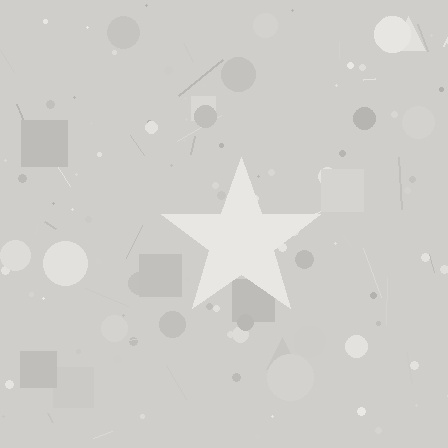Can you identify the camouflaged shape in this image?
The camouflaged shape is a star.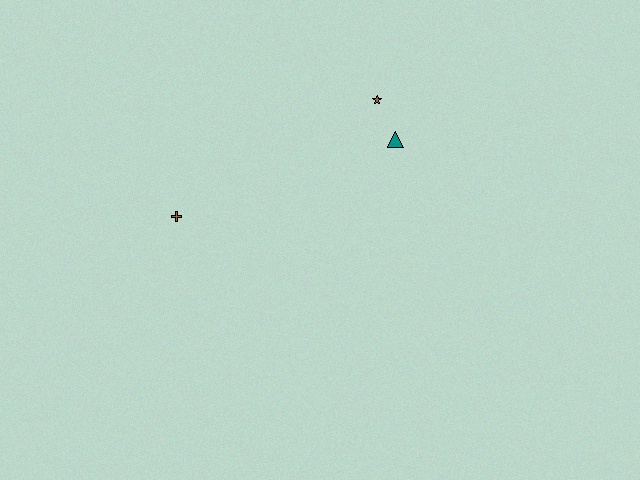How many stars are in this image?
There is 1 star.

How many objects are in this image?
There are 3 objects.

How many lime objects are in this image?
There are no lime objects.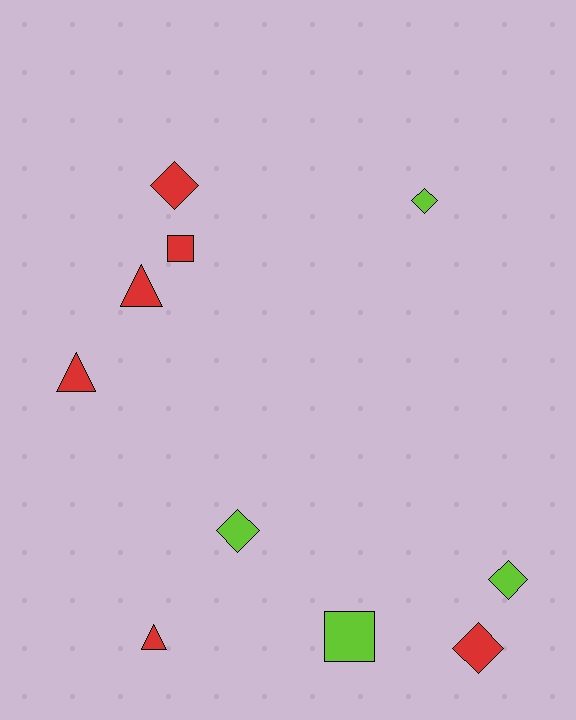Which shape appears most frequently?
Diamond, with 5 objects.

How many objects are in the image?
There are 10 objects.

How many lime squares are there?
There is 1 lime square.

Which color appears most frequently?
Red, with 6 objects.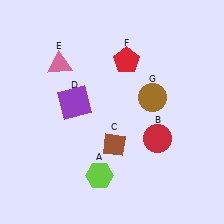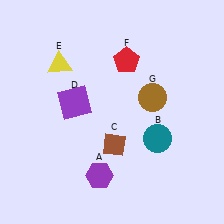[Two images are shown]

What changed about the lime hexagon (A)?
In Image 1, A is lime. In Image 2, it changed to purple.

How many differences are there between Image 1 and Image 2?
There are 3 differences between the two images.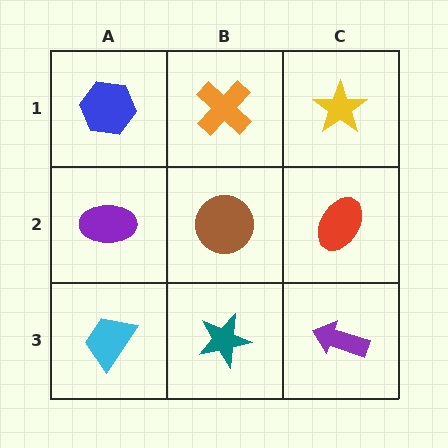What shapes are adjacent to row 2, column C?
A yellow star (row 1, column C), a purple arrow (row 3, column C), a brown circle (row 2, column B).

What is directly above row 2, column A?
A blue hexagon.